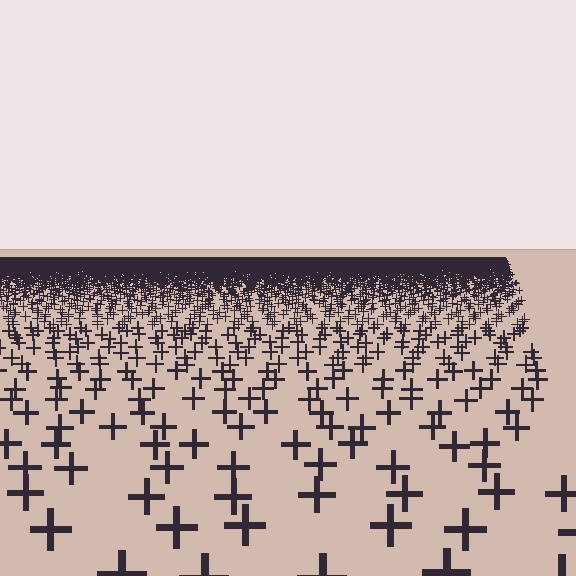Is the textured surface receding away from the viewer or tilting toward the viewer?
The surface is receding away from the viewer. Texture elements get smaller and denser toward the top.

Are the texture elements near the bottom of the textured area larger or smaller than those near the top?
Larger. Near the bottom, elements are closer to the viewer and appear at a bigger on-screen size.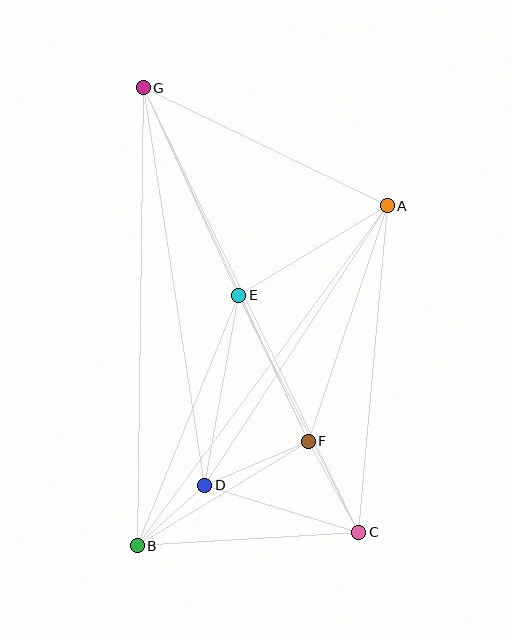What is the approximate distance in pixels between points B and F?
The distance between B and F is approximately 201 pixels.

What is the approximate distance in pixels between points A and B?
The distance between A and B is approximately 423 pixels.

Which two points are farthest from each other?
Points C and G are farthest from each other.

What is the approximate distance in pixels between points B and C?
The distance between B and C is approximately 222 pixels.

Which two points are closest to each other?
Points B and D are closest to each other.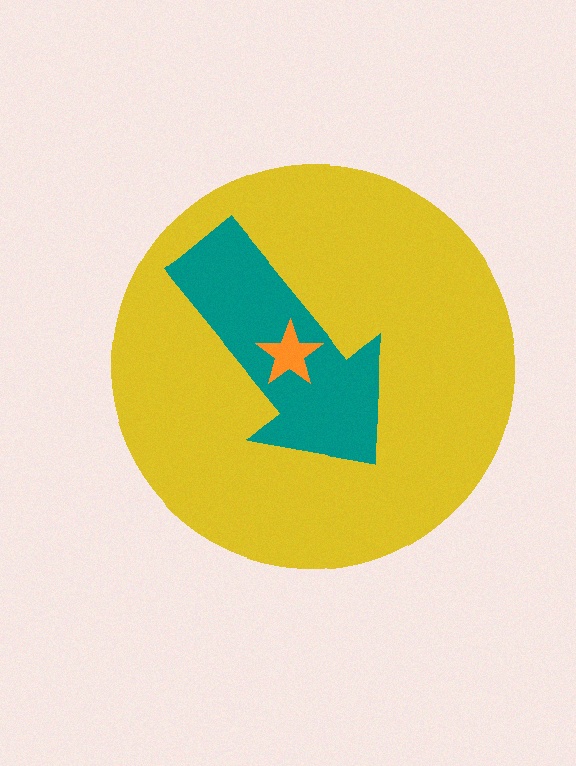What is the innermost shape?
The orange star.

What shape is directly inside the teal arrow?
The orange star.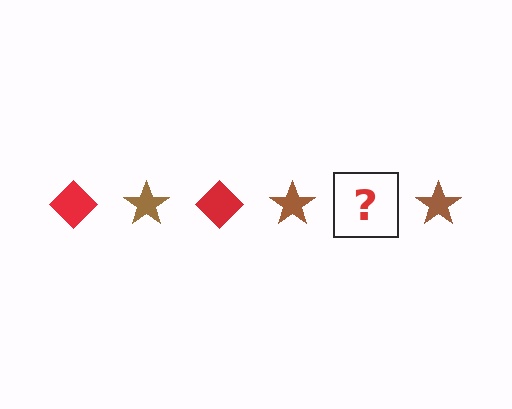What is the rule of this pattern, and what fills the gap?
The rule is that the pattern alternates between red diamond and brown star. The gap should be filled with a red diamond.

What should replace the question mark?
The question mark should be replaced with a red diamond.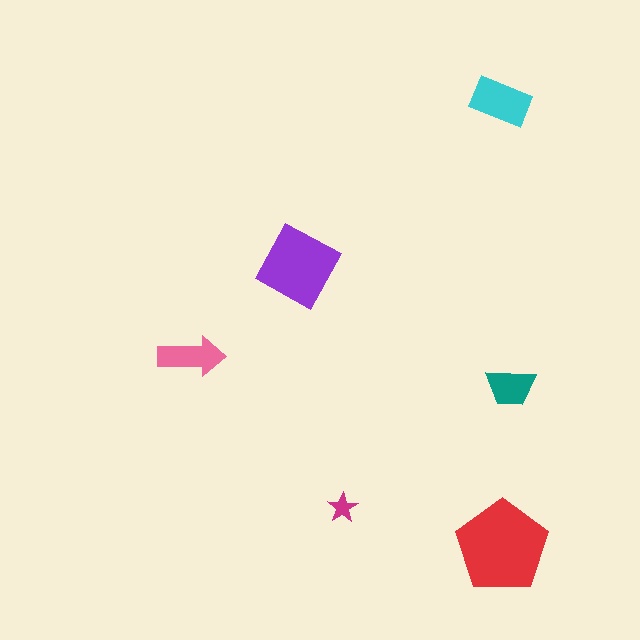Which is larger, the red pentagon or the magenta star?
The red pentagon.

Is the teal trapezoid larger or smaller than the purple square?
Smaller.